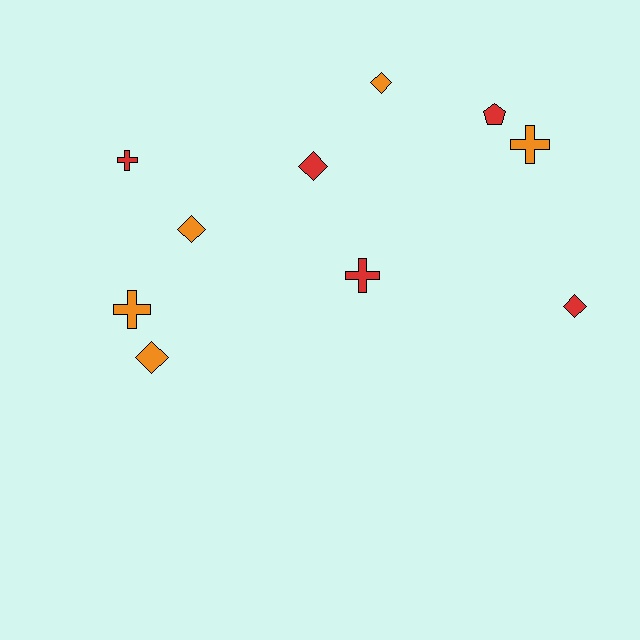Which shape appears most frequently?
Diamond, with 5 objects.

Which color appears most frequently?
Orange, with 5 objects.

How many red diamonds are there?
There are 2 red diamonds.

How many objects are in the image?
There are 10 objects.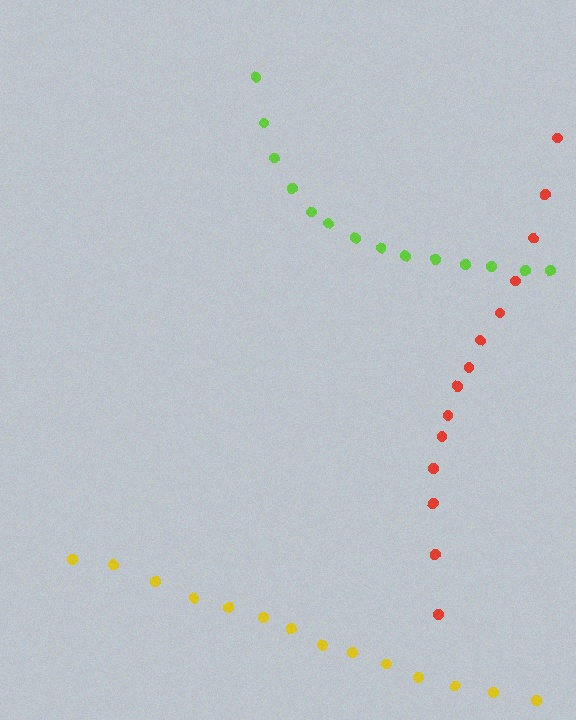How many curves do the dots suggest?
There are 3 distinct paths.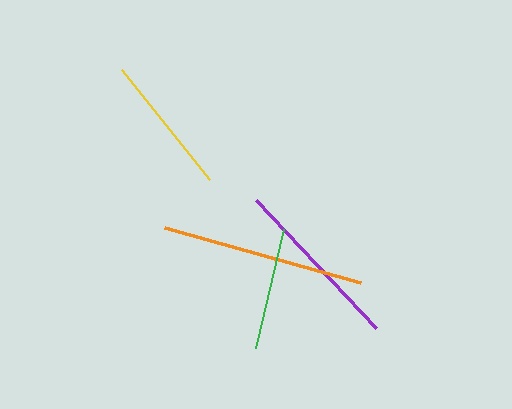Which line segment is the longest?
The orange line is the longest at approximately 203 pixels.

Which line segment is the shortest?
The green line is the shortest at approximately 122 pixels.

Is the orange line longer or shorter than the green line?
The orange line is longer than the green line.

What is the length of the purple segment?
The purple segment is approximately 175 pixels long.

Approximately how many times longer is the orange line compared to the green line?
The orange line is approximately 1.7 times the length of the green line.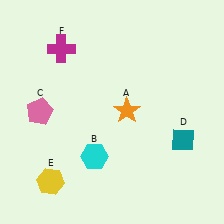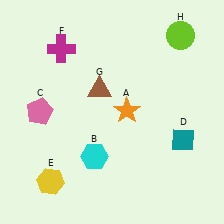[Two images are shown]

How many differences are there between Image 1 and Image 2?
There are 2 differences between the two images.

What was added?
A brown triangle (G), a lime circle (H) were added in Image 2.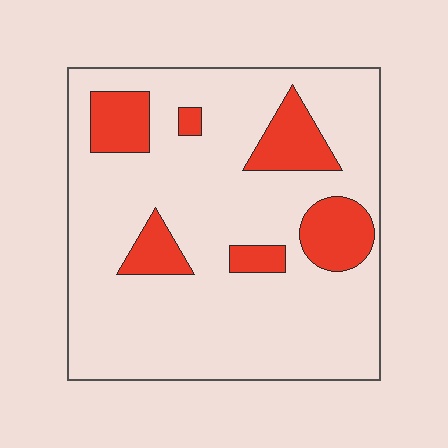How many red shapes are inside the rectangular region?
6.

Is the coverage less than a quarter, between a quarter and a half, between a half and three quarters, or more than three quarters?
Less than a quarter.